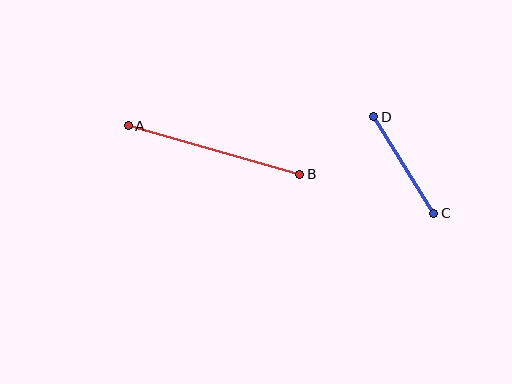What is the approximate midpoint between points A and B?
The midpoint is at approximately (214, 150) pixels.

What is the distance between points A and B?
The distance is approximately 178 pixels.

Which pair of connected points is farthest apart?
Points A and B are farthest apart.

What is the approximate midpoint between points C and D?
The midpoint is at approximately (404, 165) pixels.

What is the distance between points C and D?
The distance is approximately 113 pixels.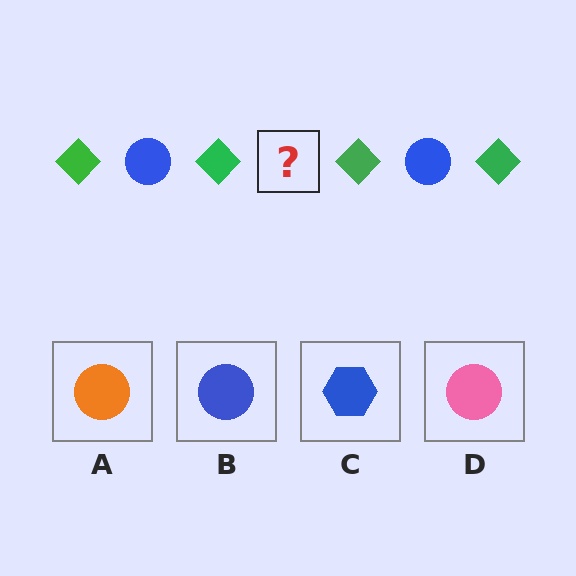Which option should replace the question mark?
Option B.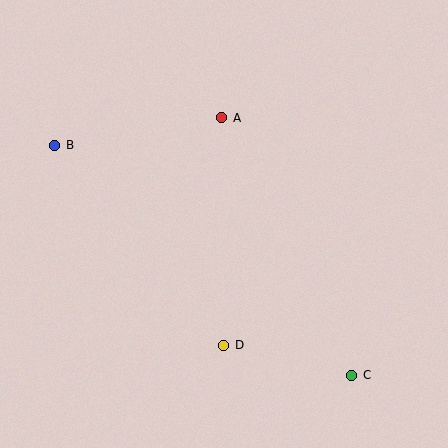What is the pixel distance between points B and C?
The distance between B and C is 375 pixels.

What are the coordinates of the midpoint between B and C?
The midpoint between B and C is at (203, 260).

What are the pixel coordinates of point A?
Point A is at (222, 118).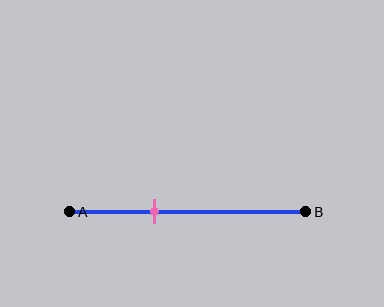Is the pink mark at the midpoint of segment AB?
No, the mark is at about 35% from A, not at the 50% midpoint.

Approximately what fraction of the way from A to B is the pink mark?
The pink mark is approximately 35% of the way from A to B.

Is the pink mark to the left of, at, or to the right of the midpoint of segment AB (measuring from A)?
The pink mark is to the left of the midpoint of segment AB.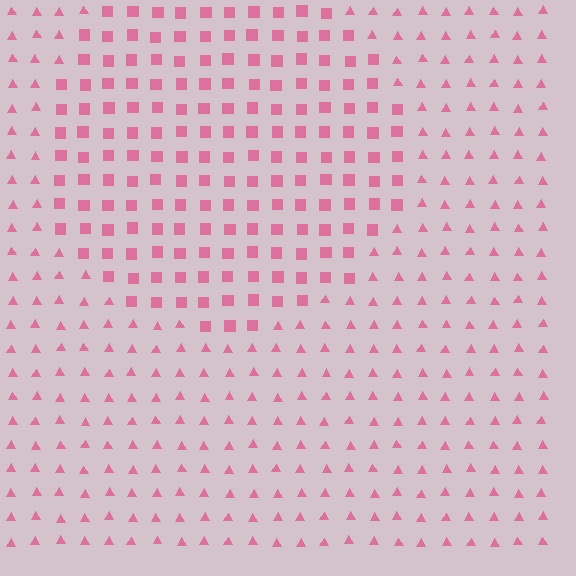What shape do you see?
I see a circle.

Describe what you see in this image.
The image is filled with small pink elements arranged in a uniform grid. A circle-shaped region contains squares, while the surrounding area contains triangles. The boundary is defined purely by the change in element shape.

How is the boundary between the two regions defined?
The boundary is defined by a change in element shape: squares inside vs. triangles outside. All elements share the same color and spacing.